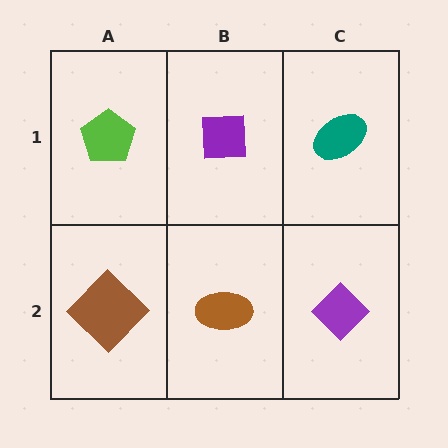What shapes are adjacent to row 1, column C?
A purple diamond (row 2, column C), a purple square (row 1, column B).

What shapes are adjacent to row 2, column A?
A lime pentagon (row 1, column A), a brown ellipse (row 2, column B).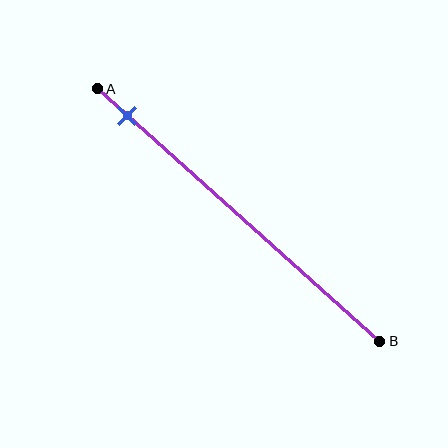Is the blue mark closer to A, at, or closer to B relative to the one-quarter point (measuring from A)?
The blue mark is closer to point A than the one-quarter point of segment AB.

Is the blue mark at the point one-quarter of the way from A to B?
No, the mark is at about 10% from A, not at the 25% one-quarter point.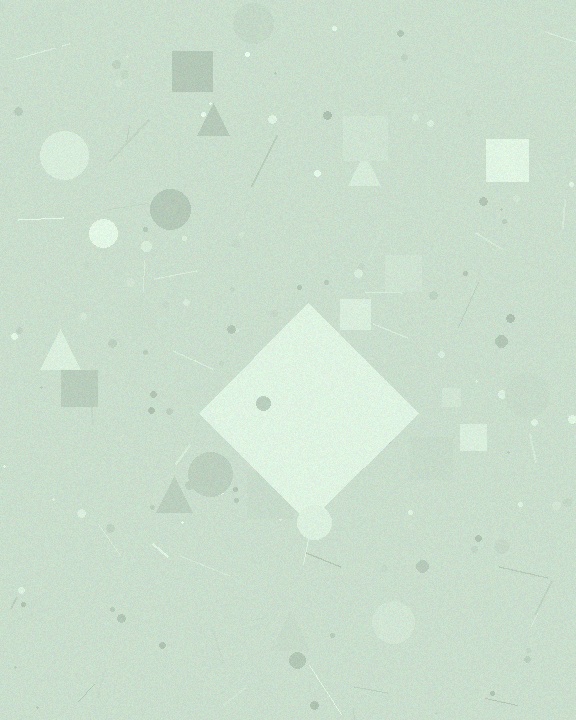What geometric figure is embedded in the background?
A diamond is embedded in the background.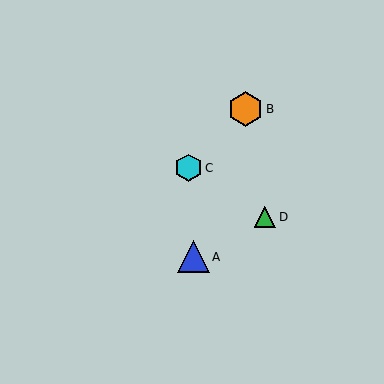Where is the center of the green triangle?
The center of the green triangle is at (265, 217).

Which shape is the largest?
The orange hexagon (labeled B) is the largest.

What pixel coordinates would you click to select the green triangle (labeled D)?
Click at (265, 217) to select the green triangle D.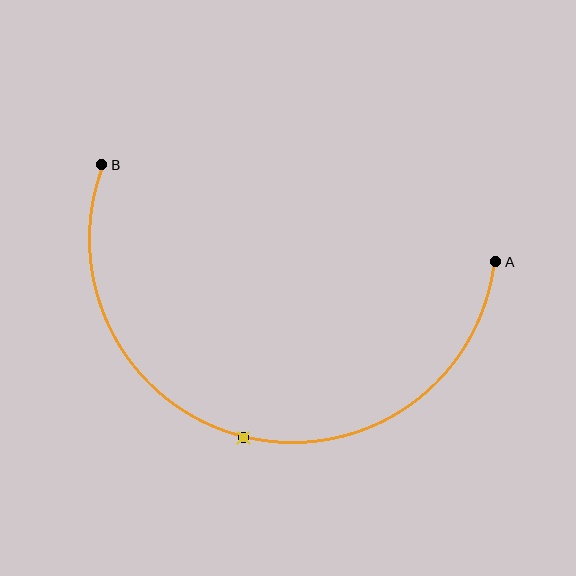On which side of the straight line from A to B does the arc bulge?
The arc bulges below the straight line connecting A and B.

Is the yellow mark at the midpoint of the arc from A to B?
Yes. The yellow mark lies on the arc at equal arc-length from both A and B — it is the arc midpoint.